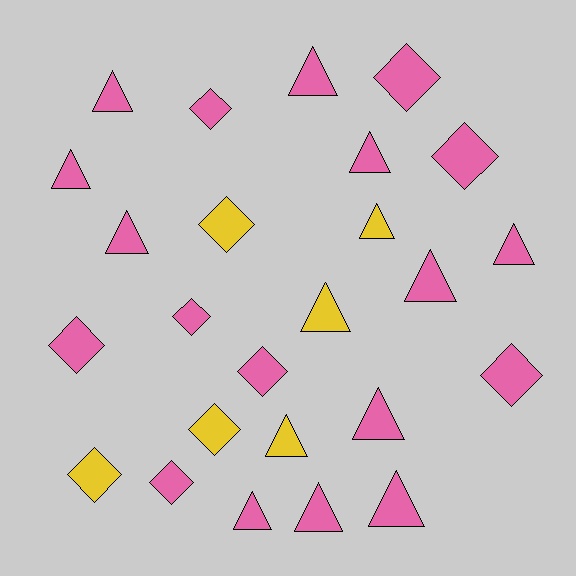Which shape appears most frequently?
Triangle, with 14 objects.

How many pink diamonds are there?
There are 8 pink diamonds.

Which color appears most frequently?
Pink, with 19 objects.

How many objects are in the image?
There are 25 objects.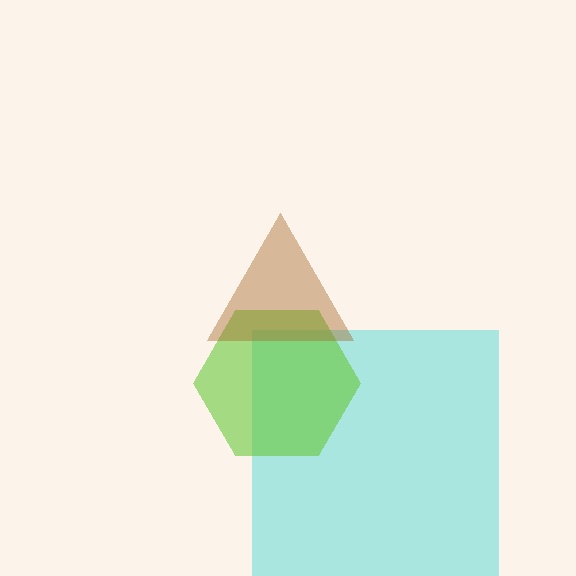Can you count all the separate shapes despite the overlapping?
Yes, there are 3 separate shapes.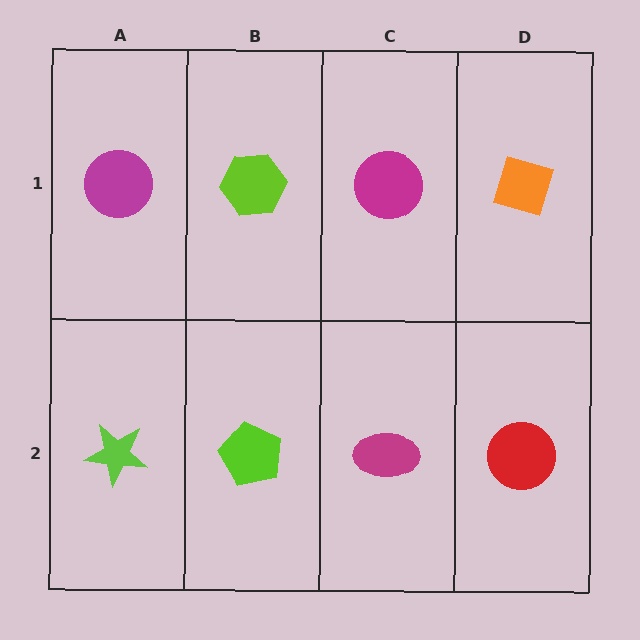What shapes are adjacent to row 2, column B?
A lime hexagon (row 1, column B), a lime star (row 2, column A), a magenta ellipse (row 2, column C).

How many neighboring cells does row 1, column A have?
2.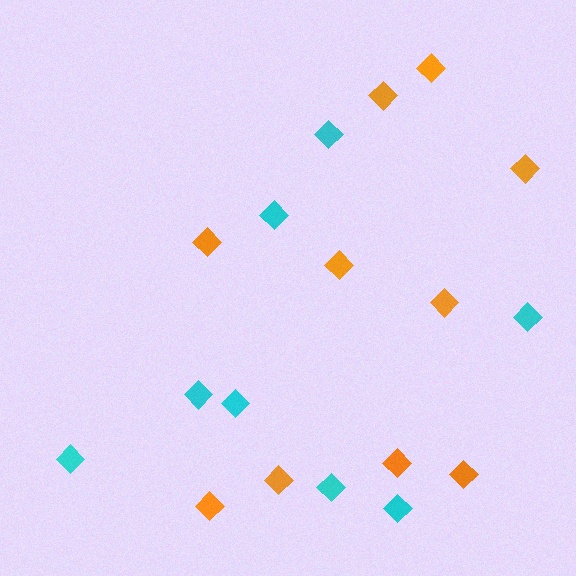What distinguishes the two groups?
There are 2 groups: one group of orange diamonds (10) and one group of cyan diamonds (8).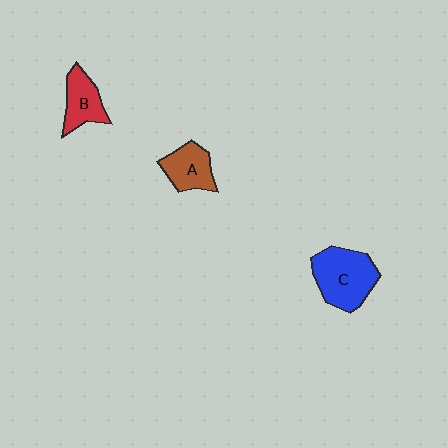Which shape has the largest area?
Shape C (blue).